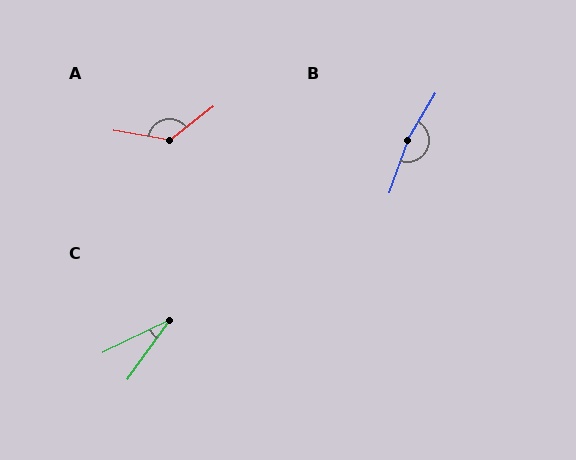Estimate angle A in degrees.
Approximately 132 degrees.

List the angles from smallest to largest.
C (28°), A (132°), B (168°).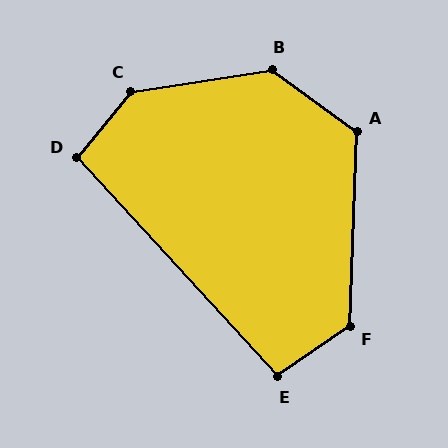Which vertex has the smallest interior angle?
E, at approximately 97 degrees.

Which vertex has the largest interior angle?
C, at approximately 139 degrees.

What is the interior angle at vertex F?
Approximately 127 degrees (obtuse).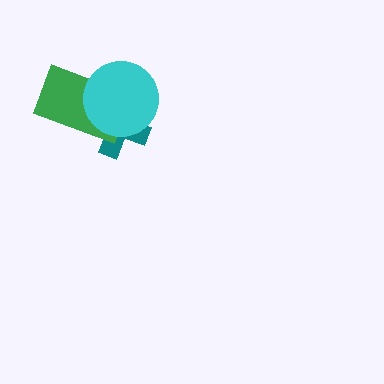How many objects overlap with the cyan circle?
2 objects overlap with the cyan circle.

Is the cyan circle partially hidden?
No, no other shape covers it.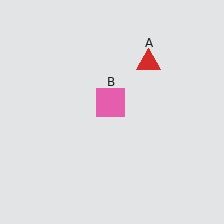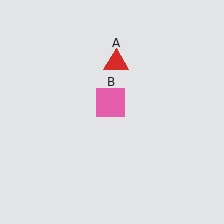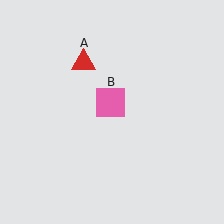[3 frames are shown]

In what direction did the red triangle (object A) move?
The red triangle (object A) moved left.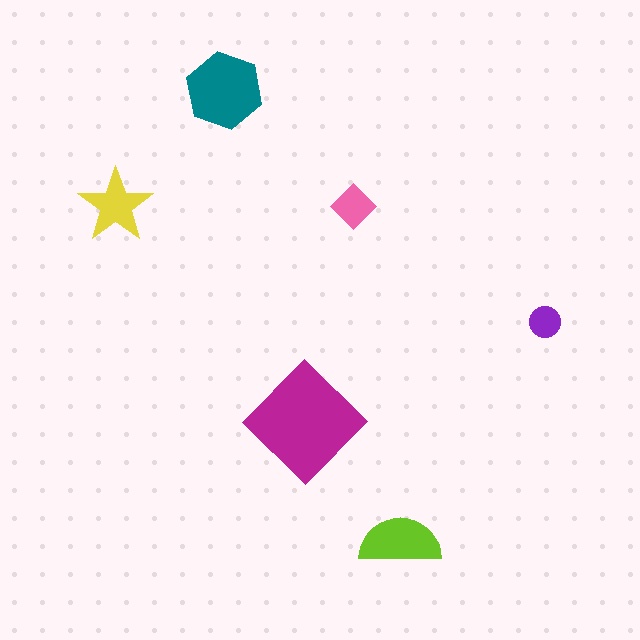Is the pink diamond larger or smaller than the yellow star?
Smaller.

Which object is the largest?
The magenta diamond.